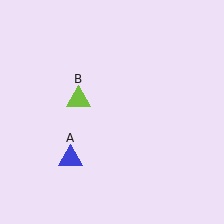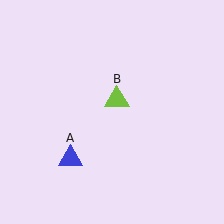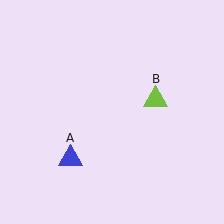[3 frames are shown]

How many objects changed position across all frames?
1 object changed position: lime triangle (object B).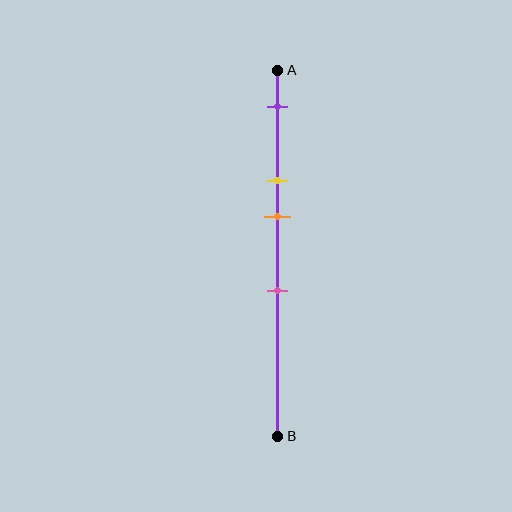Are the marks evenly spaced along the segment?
No, the marks are not evenly spaced.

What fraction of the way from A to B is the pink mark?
The pink mark is approximately 60% (0.6) of the way from A to B.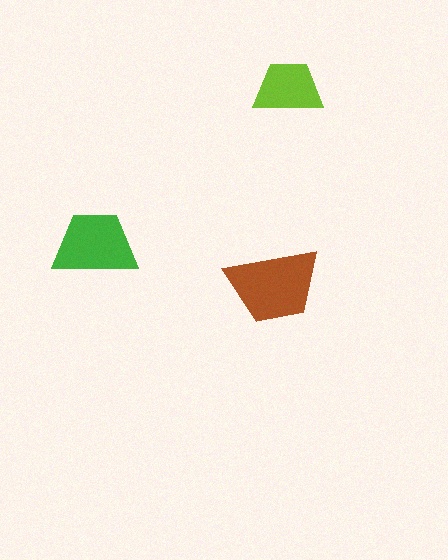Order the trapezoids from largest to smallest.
the brown one, the green one, the lime one.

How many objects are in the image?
There are 3 objects in the image.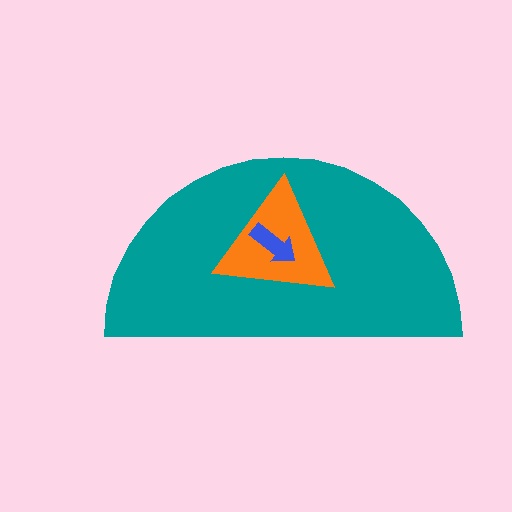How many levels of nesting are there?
3.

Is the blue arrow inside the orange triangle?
Yes.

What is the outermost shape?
The teal semicircle.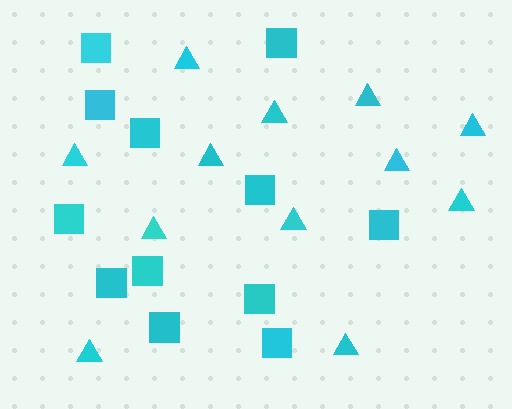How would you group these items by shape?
There are 2 groups: one group of triangles (12) and one group of squares (12).